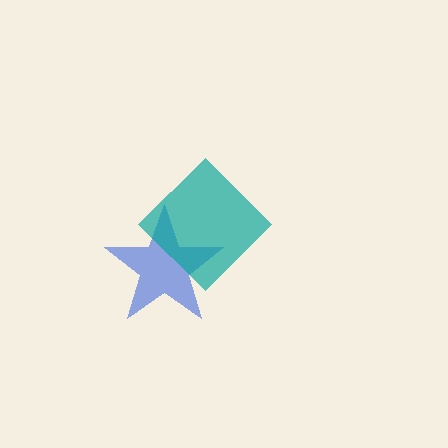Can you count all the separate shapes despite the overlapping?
Yes, there are 2 separate shapes.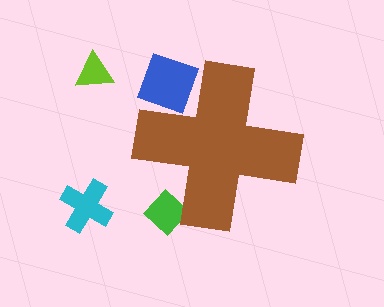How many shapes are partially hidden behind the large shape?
2 shapes are partially hidden.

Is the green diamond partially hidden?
Yes, the green diamond is partially hidden behind the brown cross.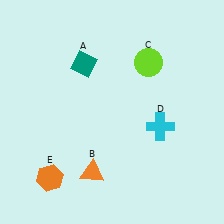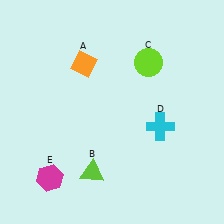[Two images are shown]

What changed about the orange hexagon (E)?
In Image 1, E is orange. In Image 2, it changed to magenta.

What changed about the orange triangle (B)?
In Image 1, B is orange. In Image 2, it changed to lime.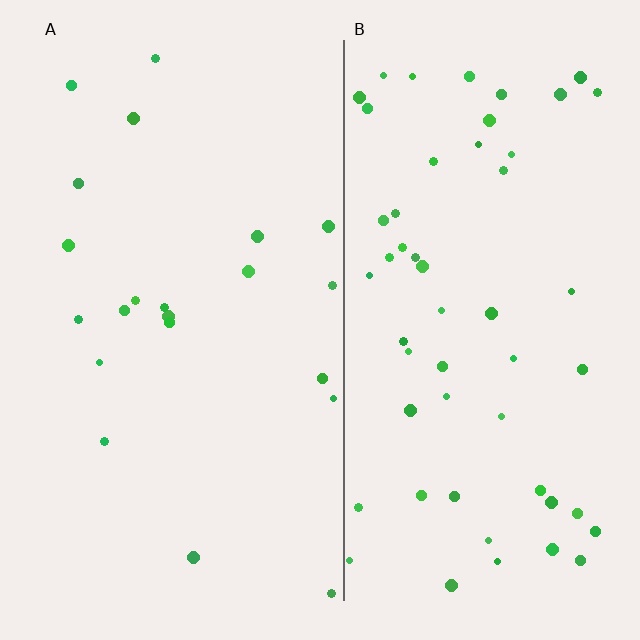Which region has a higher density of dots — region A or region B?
B (the right).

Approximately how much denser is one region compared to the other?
Approximately 2.5× — region B over region A.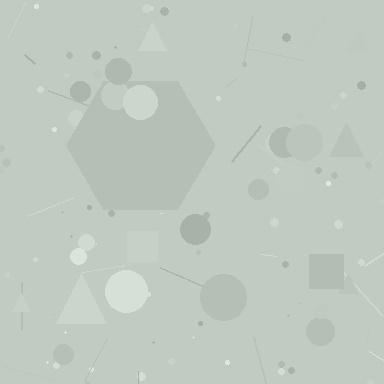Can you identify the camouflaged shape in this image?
The camouflaged shape is a hexagon.